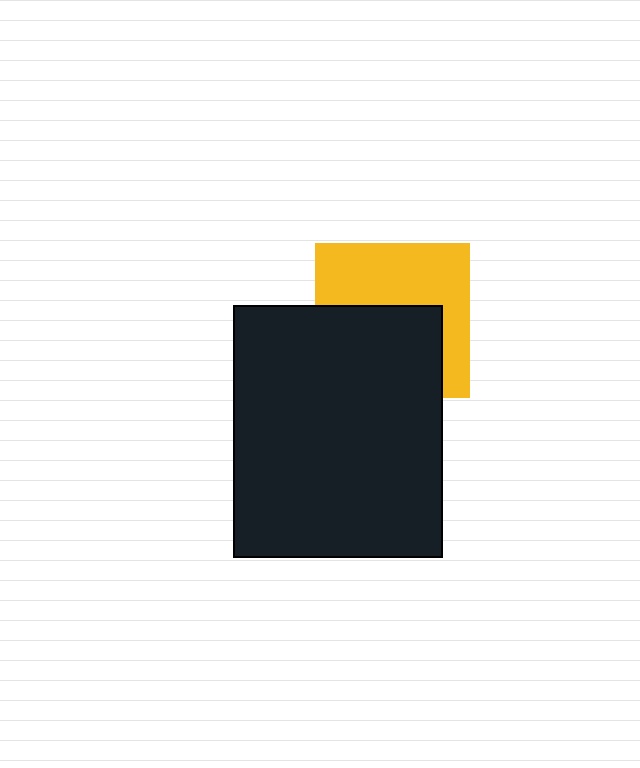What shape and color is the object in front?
The object in front is a black rectangle.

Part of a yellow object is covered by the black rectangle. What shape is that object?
It is a square.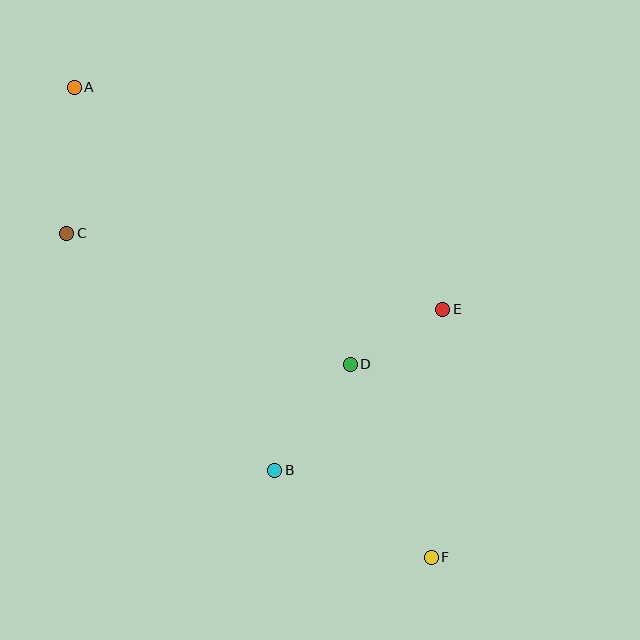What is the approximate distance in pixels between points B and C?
The distance between B and C is approximately 315 pixels.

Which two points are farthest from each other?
Points A and F are farthest from each other.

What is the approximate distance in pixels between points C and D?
The distance between C and D is approximately 312 pixels.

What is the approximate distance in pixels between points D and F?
The distance between D and F is approximately 209 pixels.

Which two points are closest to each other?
Points D and E are closest to each other.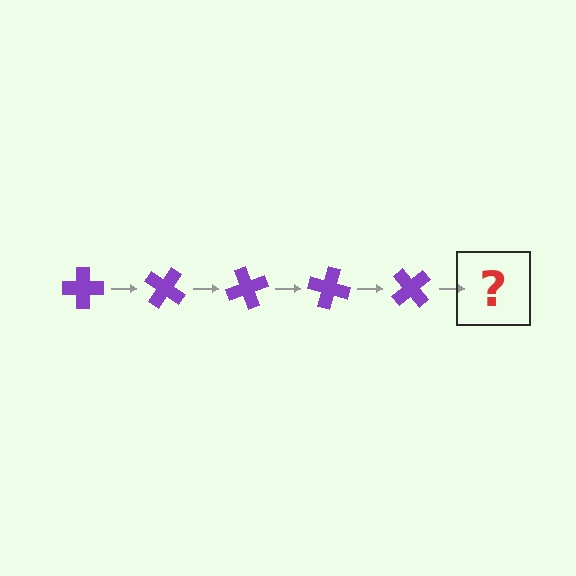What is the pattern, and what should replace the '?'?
The pattern is that the cross rotates 35 degrees each step. The '?' should be a purple cross rotated 175 degrees.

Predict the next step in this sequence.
The next step is a purple cross rotated 175 degrees.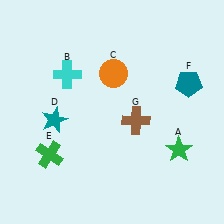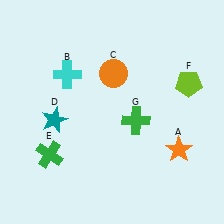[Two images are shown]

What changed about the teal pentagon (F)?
In Image 1, F is teal. In Image 2, it changed to lime.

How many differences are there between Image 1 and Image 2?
There are 3 differences between the two images.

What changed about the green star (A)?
In Image 1, A is green. In Image 2, it changed to orange.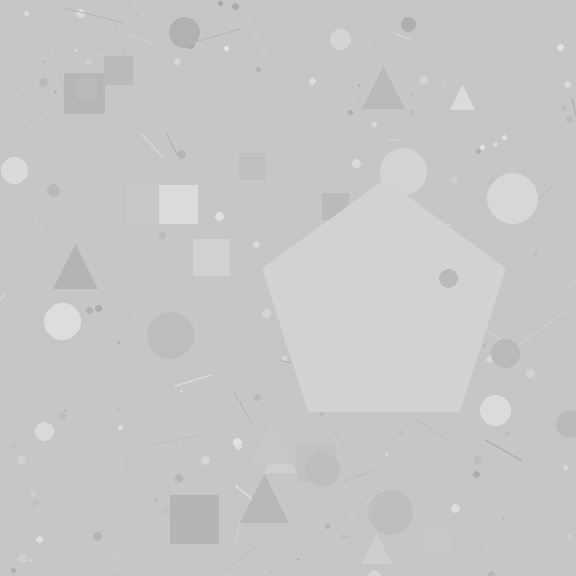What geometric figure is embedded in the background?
A pentagon is embedded in the background.